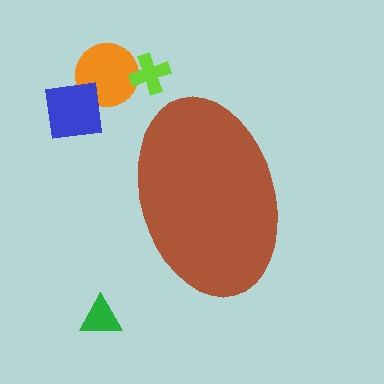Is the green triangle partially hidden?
No, the green triangle is fully visible.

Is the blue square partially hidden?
No, the blue square is fully visible.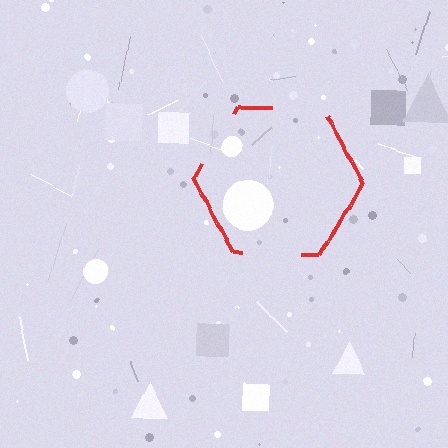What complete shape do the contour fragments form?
The contour fragments form a hexagon.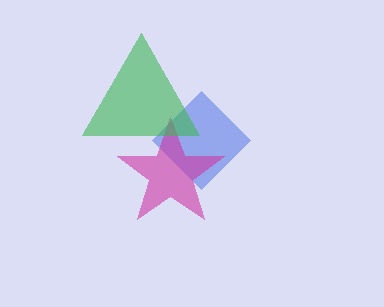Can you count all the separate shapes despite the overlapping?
Yes, there are 3 separate shapes.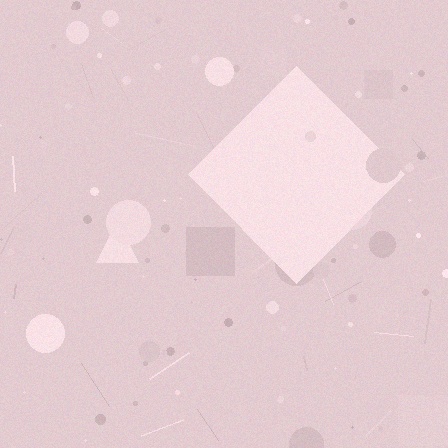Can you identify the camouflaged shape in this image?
The camouflaged shape is a diamond.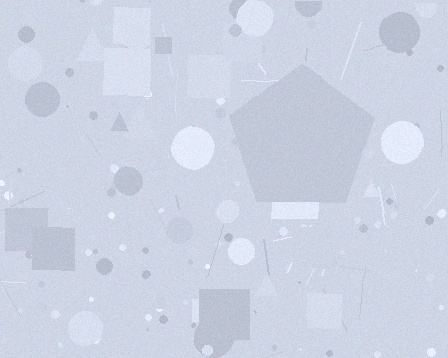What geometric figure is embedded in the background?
A pentagon is embedded in the background.